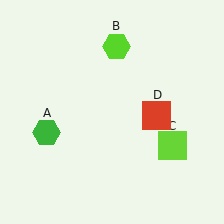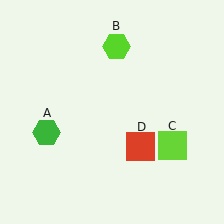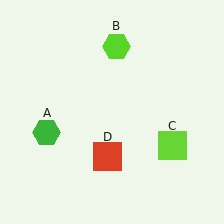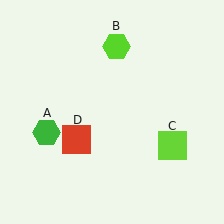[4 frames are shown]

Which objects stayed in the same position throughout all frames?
Green hexagon (object A) and lime hexagon (object B) and lime square (object C) remained stationary.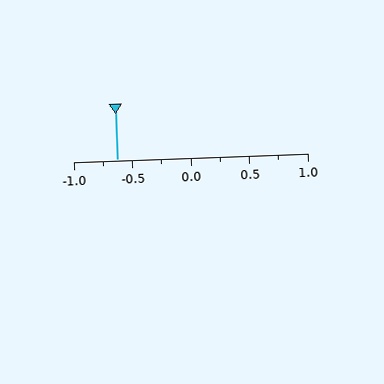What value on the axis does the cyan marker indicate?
The marker indicates approximately -0.62.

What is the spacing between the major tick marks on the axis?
The major ticks are spaced 0.5 apart.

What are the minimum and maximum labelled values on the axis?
The axis runs from -1.0 to 1.0.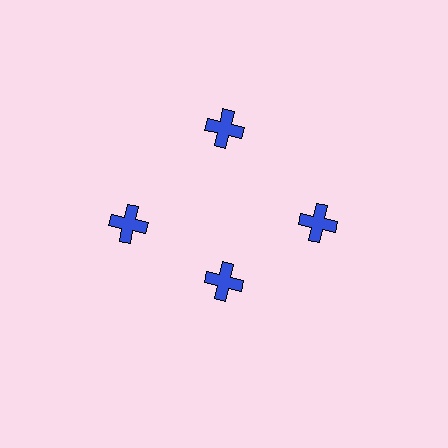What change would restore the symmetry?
The symmetry would be restored by moving it outward, back onto the ring so that all 4 crosses sit at equal angles and equal distance from the center.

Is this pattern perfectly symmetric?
No. The 4 blue crosses are arranged in a ring, but one element near the 6 o'clock position is pulled inward toward the center, breaking the 4-fold rotational symmetry.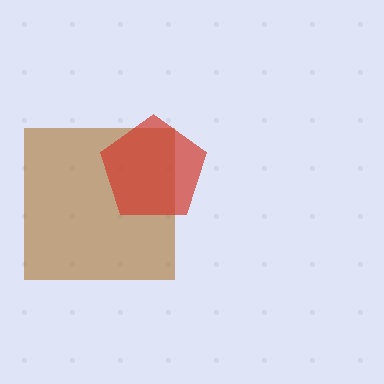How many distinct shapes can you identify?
There are 2 distinct shapes: a brown square, a red pentagon.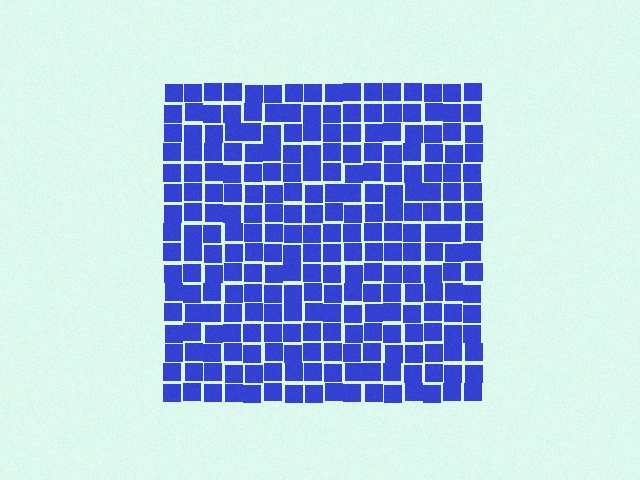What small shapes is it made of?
It is made of small squares.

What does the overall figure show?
The overall figure shows a square.